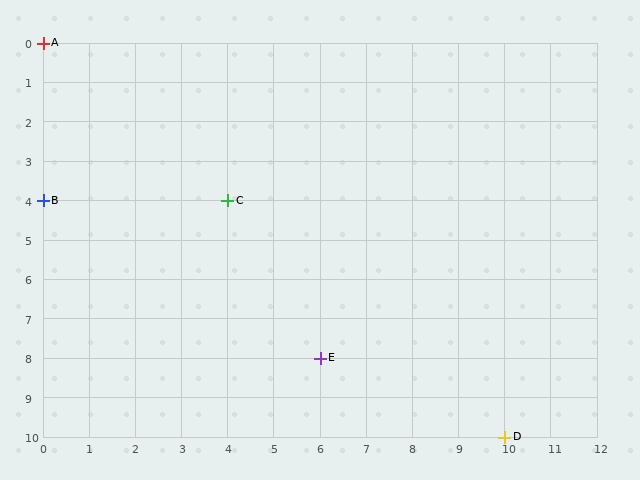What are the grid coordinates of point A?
Point A is at grid coordinates (0, 0).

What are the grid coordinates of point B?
Point B is at grid coordinates (0, 4).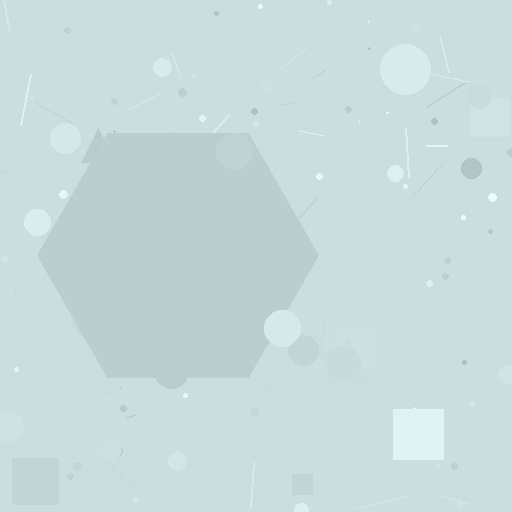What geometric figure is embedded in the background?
A hexagon is embedded in the background.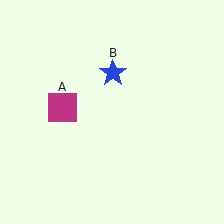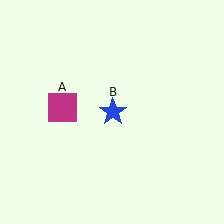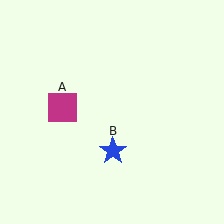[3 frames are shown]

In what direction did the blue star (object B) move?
The blue star (object B) moved down.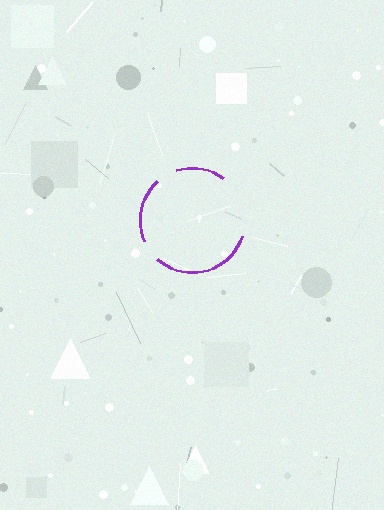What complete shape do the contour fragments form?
The contour fragments form a circle.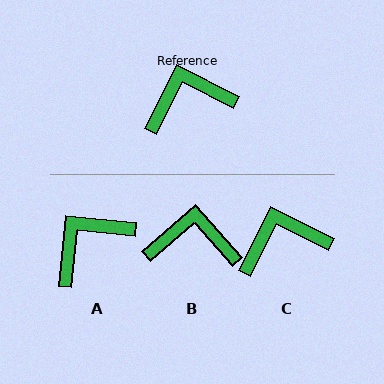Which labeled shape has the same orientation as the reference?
C.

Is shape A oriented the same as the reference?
No, it is off by about 21 degrees.